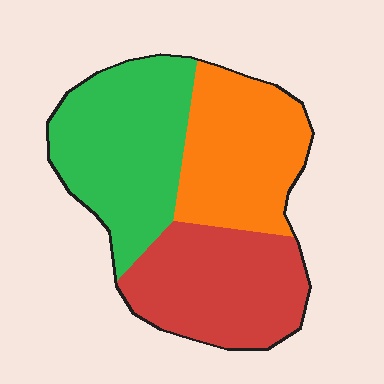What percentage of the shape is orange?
Orange takes up between a quarter and a half of the shape.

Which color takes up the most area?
Green, at roughly 35%.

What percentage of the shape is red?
Red covers around 30% of the shape.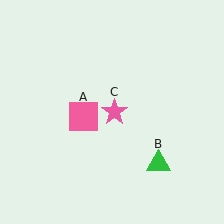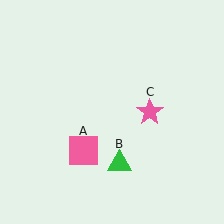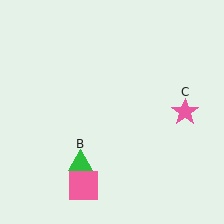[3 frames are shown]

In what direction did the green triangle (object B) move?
The green triangle (object B) moved left.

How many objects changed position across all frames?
3 objects changed position: pink square (object A), green triangle (object B), pink star (object C).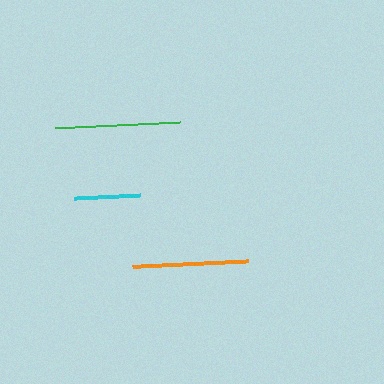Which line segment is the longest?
The green line is the longest at approximately 125 pixels.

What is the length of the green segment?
The green segment is approximately 125 pixels long.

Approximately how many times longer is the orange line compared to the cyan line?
The orange line is approximately 1.8 times the length of the cyan line.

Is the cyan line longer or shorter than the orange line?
The orange line is longer than the cyan line.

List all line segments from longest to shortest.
From longest to shortest: green, orange, cyan.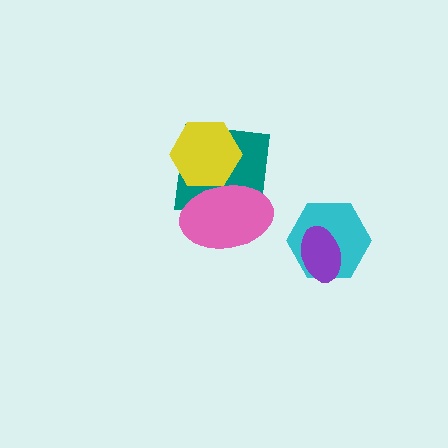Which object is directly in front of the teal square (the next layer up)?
The yellow hexagon is directly in front of the teal square.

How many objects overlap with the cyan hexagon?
1 object overlaps with the cyan hexagon.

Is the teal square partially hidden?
Yes, it is partially covered by another shape.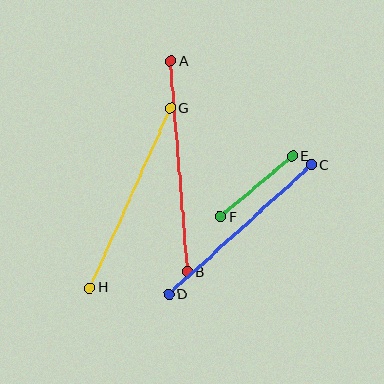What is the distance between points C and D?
The distance is approximately 193 pixels.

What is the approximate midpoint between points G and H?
The midpoint is at approximately (130, 198) pixels.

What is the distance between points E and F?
The distance is approximately 94 pixels.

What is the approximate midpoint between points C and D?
The midpoint is at approximately (240, 229) pixels.